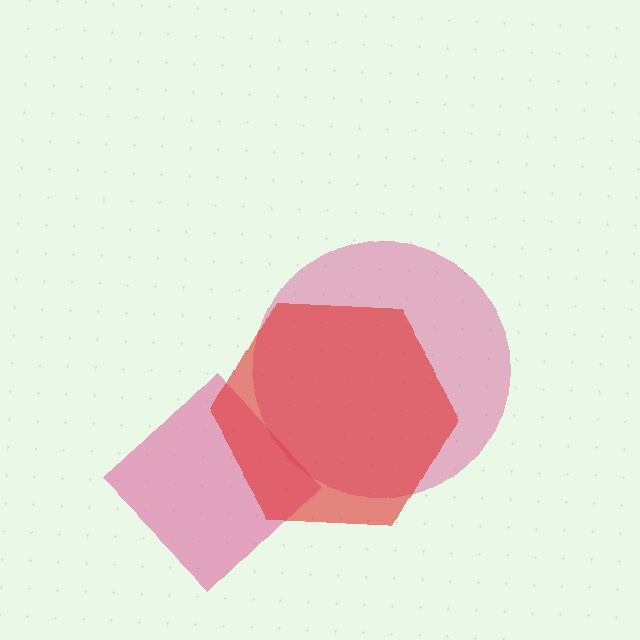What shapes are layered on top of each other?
The layered shapes are: a pink diamond, a magenta circle, a red hexagon.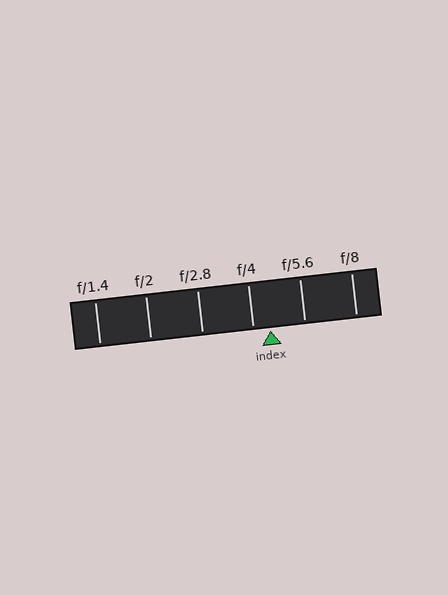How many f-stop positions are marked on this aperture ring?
There are 6 f-stop positions marked.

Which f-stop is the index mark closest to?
The index mark is closest to f/4.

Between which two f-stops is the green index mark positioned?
The index mark is between f/4 and f/5.6.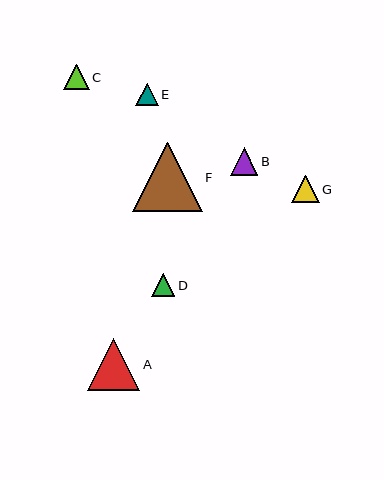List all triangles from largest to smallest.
From largest to smallest: F, A, G, B, C, D, E.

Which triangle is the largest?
Triangle F is the largest with a size of approximately 69 pixels.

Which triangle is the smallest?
Triangle E is the smallest with a size of approximately 22 pixels.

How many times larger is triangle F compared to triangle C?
Triangle F is approximately 2.7 times the size of triangle C.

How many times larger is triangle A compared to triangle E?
Triangle A is approximately 2.4 times the size of triangle E.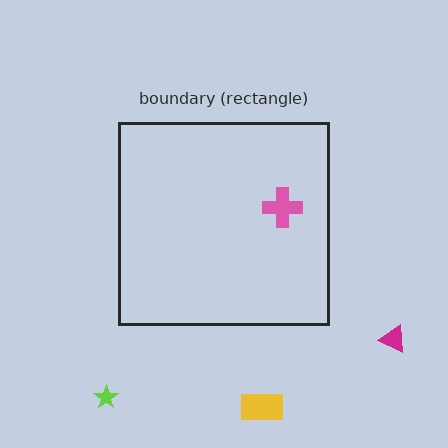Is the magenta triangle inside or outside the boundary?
Outside.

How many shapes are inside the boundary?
1 inside, 3 outside.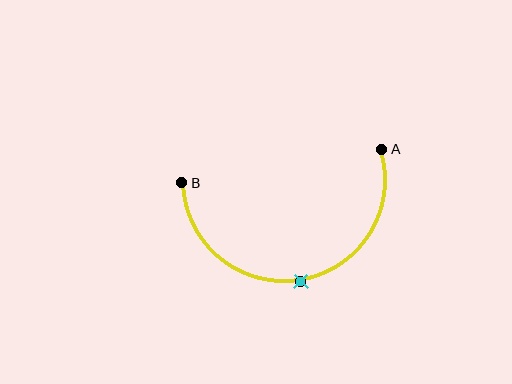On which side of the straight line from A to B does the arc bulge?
The arc bulges below the straight line connecting A and B.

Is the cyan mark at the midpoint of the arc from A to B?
Yes. The cyan mark lies on the arc at equal arc-length from both A and B — it is the arc midpoint.